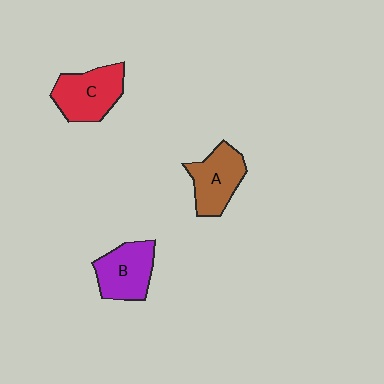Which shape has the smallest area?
Shape A (brown).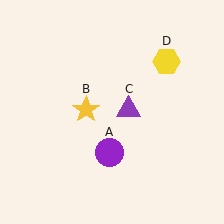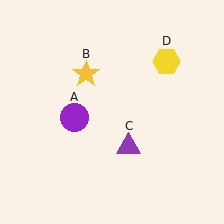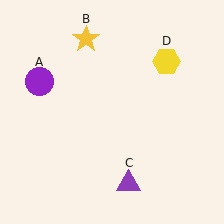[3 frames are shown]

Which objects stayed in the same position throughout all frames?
Yellow hexagon (object D) remained stationary.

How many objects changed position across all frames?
3 objects changed position: purple circle (object A), yellow star (object B), purple triangle (object C).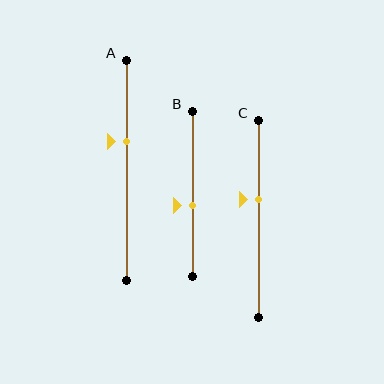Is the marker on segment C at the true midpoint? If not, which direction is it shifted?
No, the marker on segment C is shifted upward by about 10% of the segment length.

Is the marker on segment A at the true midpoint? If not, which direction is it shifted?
No, the marker on segment A is shifted upward by about 13% of the segment length.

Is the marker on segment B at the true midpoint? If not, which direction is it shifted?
No, the marker on segment B is shifted downward by about 7% of the segment length.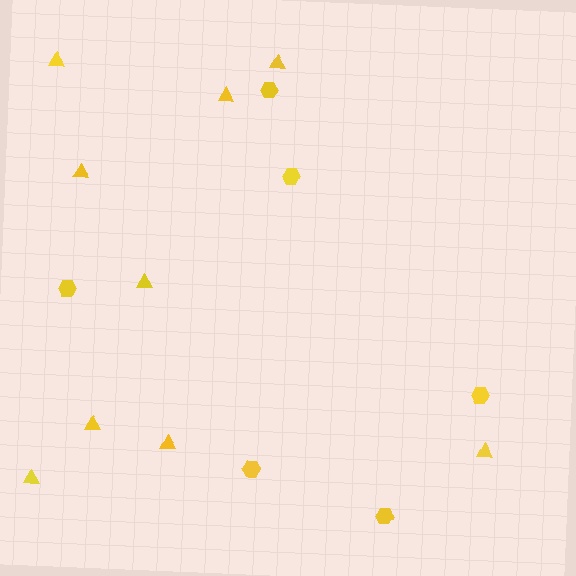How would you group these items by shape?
There are 2 groups: one group of triangles (9) and one group of hexagons (6).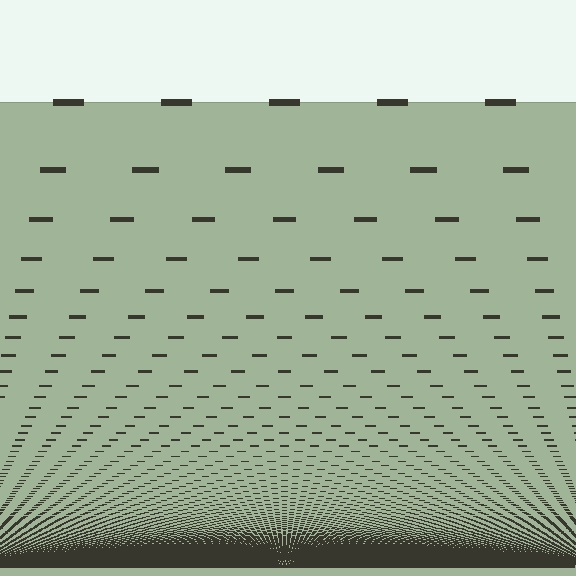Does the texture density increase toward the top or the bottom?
Density increases toward the bottom.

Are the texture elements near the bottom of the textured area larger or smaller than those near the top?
Smaller. The gradient is inverted — elements near the bottom are smaller and denser.